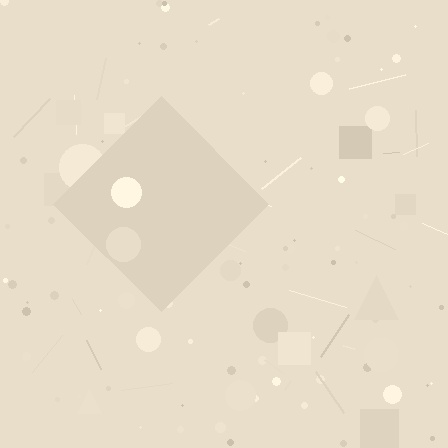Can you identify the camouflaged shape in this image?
The camouflaged shape is a diamond.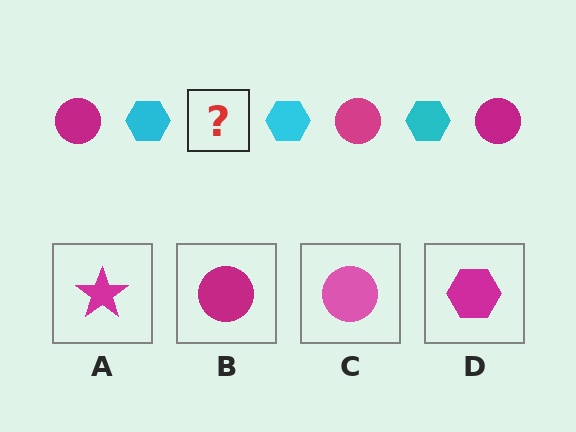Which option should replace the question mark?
Option B.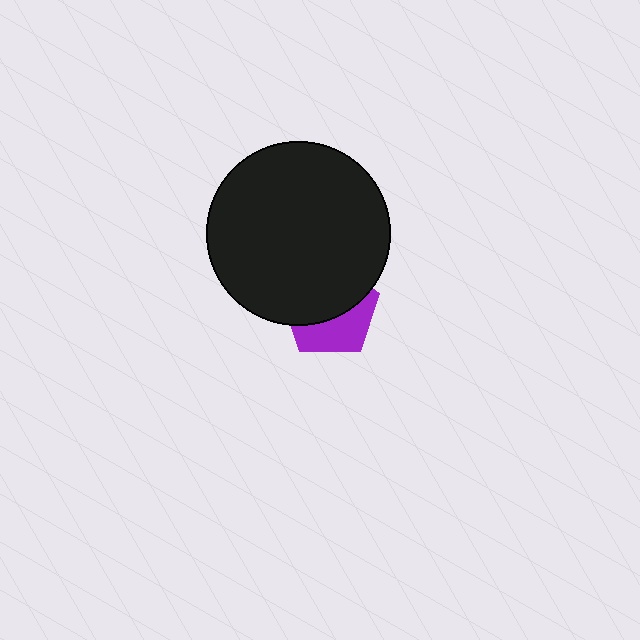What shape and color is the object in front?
The object in front is a black circle.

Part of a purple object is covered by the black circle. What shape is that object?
It is a pentagon.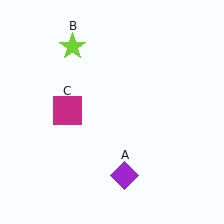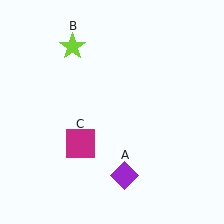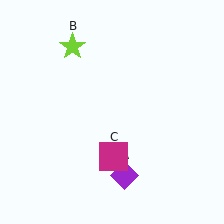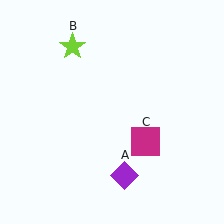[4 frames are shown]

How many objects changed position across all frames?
1 object changed position: magenta square (object C).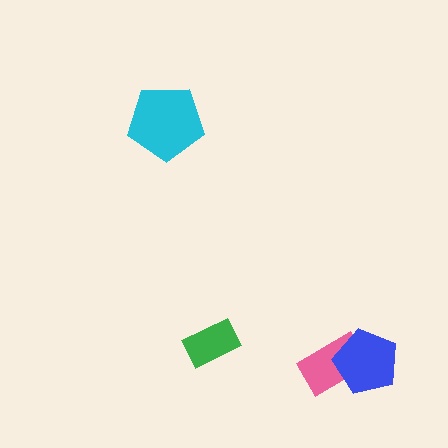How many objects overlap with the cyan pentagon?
0 objects overlap with the cyan pentagon.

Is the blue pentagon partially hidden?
No, no other shape covers it.